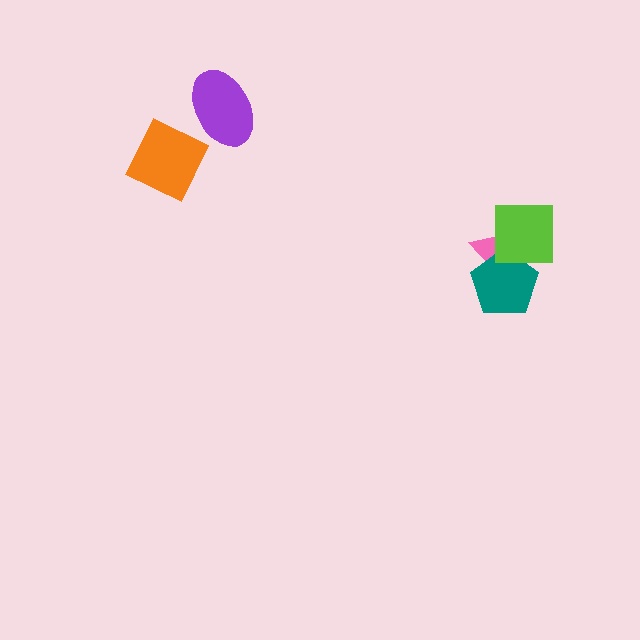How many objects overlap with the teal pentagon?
2 objects overlap with the teal pentagon.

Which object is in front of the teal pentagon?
The lime square is in front of the teal pentagon.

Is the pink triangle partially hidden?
Yes, it is partially covered by another shape.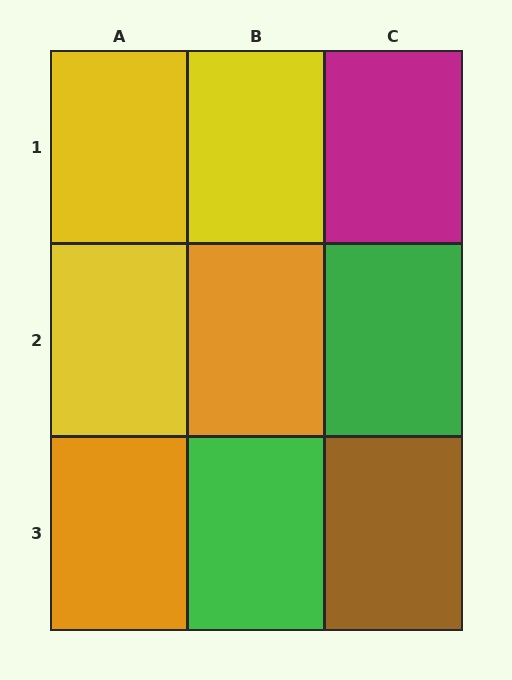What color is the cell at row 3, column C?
Brown.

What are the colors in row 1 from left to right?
Yellow, yellow, magenta.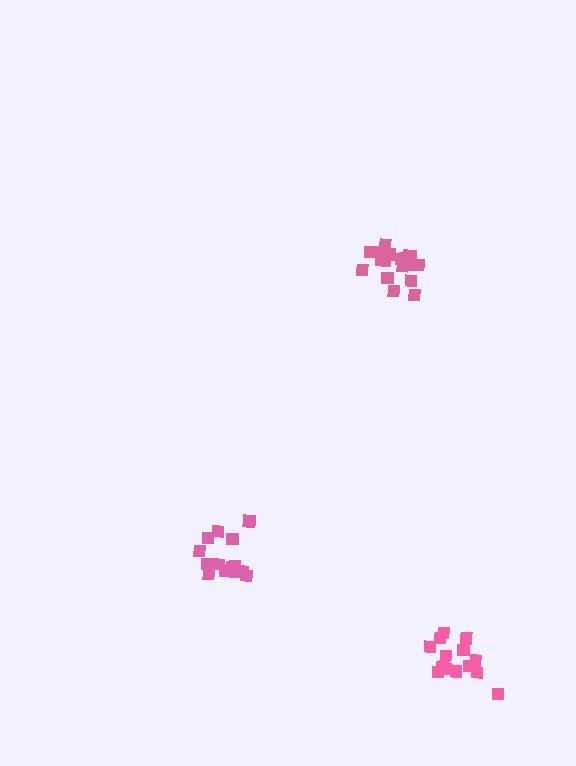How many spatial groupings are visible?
There are 3 spatial groupings.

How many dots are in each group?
Group 1: 18 dots, Group 2: 14 dots, Group 3: 14 dots (46 total).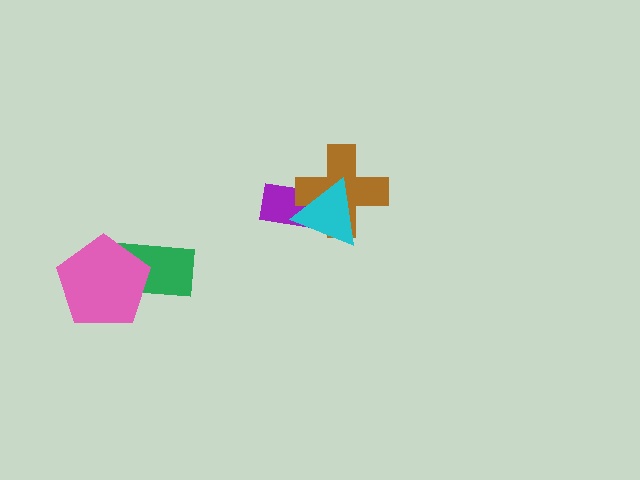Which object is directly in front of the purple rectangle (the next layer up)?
The brown cross is directly in front of the purple rectangle.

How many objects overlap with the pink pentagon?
1 object overlaps with the pink pentagon.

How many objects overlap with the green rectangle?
1 object overlaps with the green rectangle.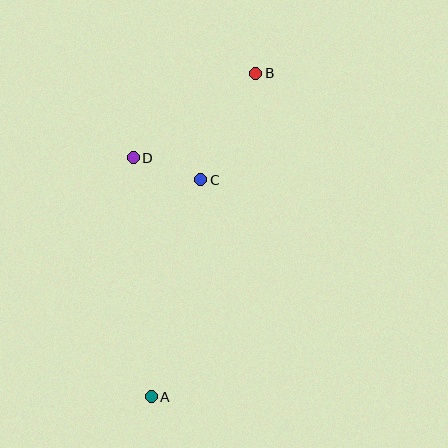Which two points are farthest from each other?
Points A and B are farthest from each other.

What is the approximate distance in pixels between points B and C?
The distance between B and C is approximately 120 pixels.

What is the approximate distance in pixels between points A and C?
The distance between A and C is approximately 223 pixels.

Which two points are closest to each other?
Points C and D are closest to each other.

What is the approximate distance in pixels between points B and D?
The distance between B and D is approximately 149 pixels.